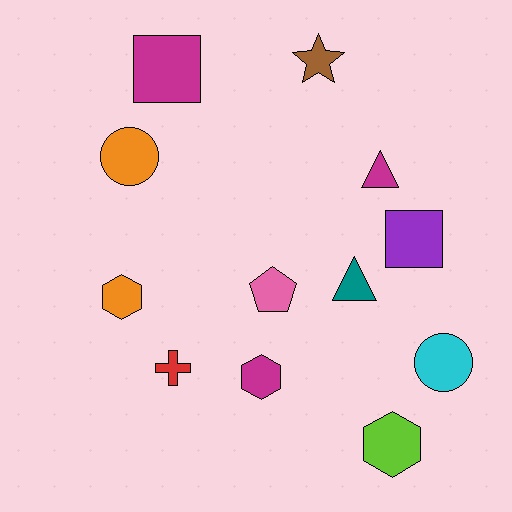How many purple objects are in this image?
There is 1 purple object.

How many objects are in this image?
There are 12 objects.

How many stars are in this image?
There is 1 star.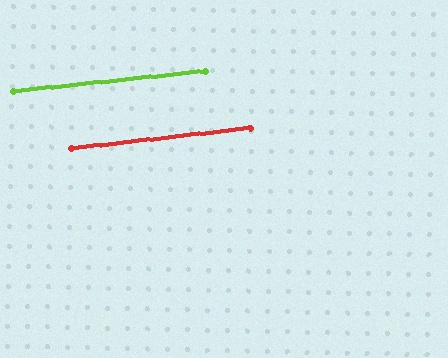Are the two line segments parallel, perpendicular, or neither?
Parallel — their directions differ by only 0.6°.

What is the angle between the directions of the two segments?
Approximately 1 degree.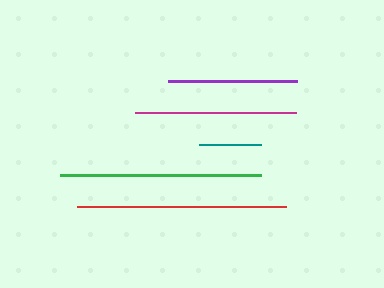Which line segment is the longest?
The red line is the longest at approximately 209 pixels.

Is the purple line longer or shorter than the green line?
The green line is longer than the purple line.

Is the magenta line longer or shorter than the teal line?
The magenta line is longer than the teal line.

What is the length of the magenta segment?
The magenta segment is approximately 161 pixels long.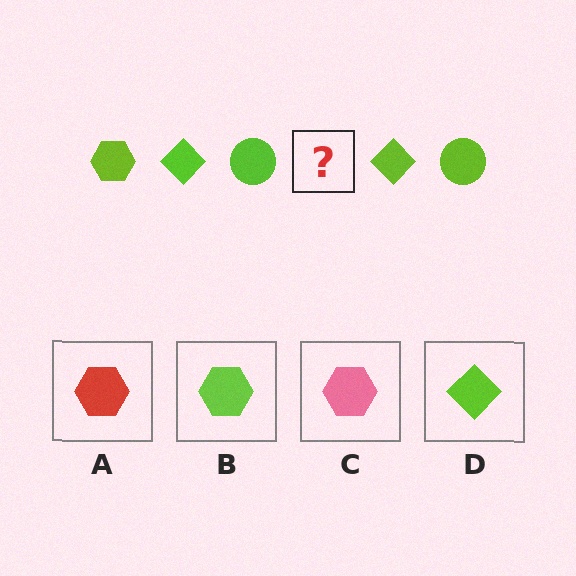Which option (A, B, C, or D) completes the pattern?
B.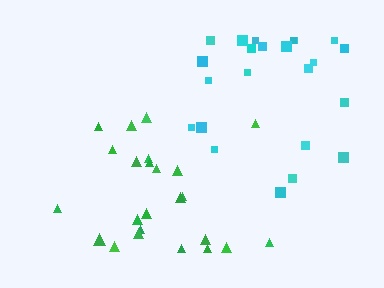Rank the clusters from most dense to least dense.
green, cyan.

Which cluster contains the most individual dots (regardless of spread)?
Green (24).